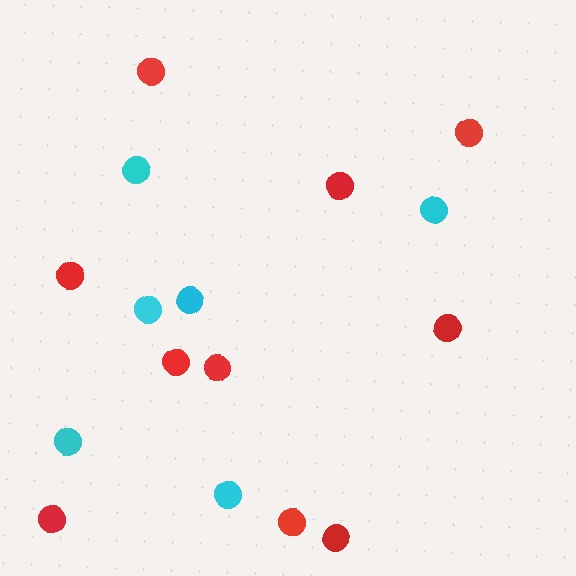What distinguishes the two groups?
There are 2 groups: one group of cyan circles (6) and one group of red circles (10).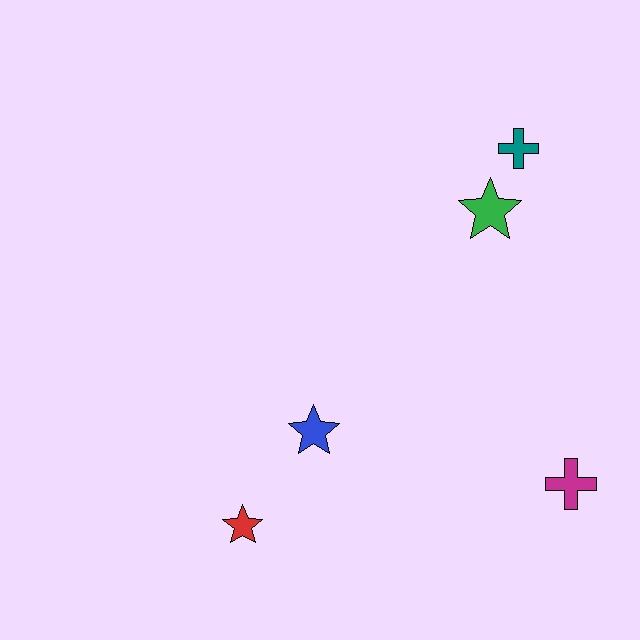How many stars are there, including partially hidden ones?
There are 3 stars.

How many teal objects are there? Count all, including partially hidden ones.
There is 1 teal object.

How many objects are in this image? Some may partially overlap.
There are 5 objects.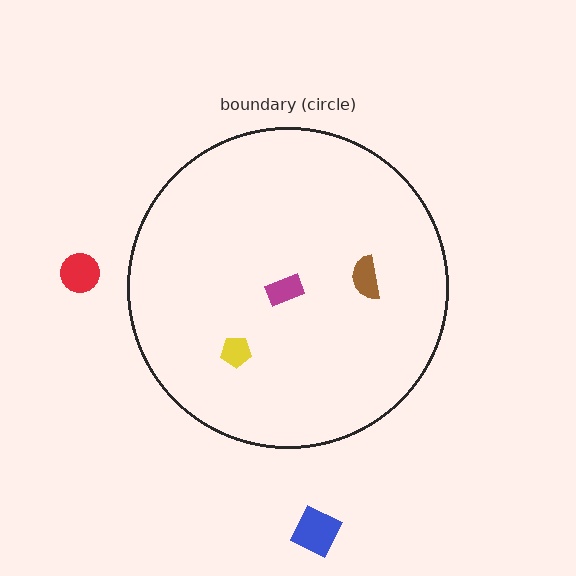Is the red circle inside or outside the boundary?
Outside.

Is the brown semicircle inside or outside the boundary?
Inside.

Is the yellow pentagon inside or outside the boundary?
Inside.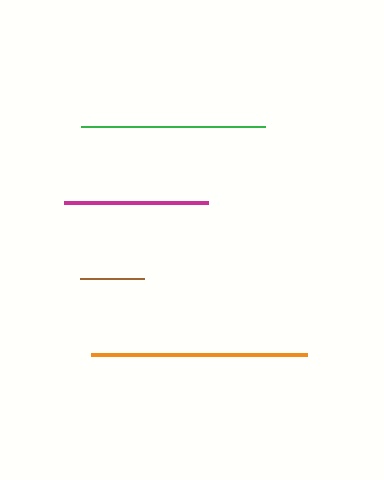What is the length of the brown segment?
The brown segment is approximately 65 pixels long.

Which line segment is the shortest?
The brown line is the shortest at approximately 65 pixels.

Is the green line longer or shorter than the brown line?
The green line is longer than the brown line.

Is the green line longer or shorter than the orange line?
The orange line is longer than the green line.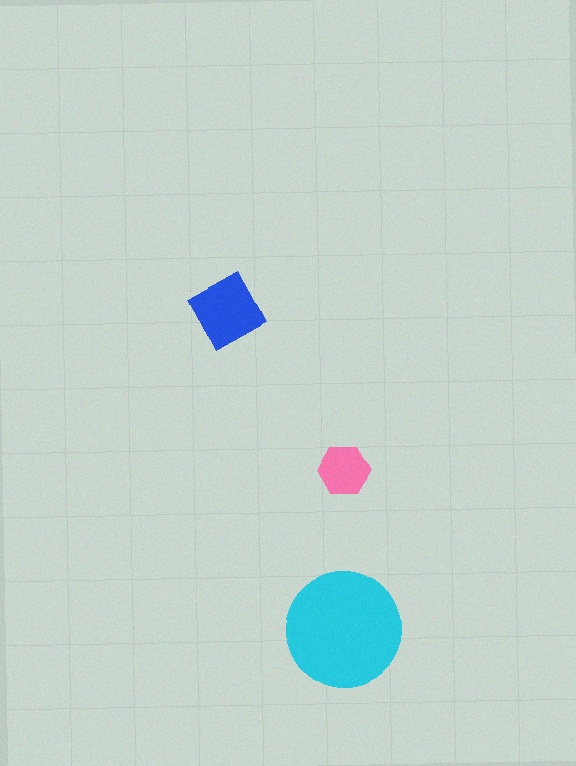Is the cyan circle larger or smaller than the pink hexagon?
Larger.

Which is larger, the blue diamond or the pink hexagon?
The blue diamond.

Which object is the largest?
The cyan circle.